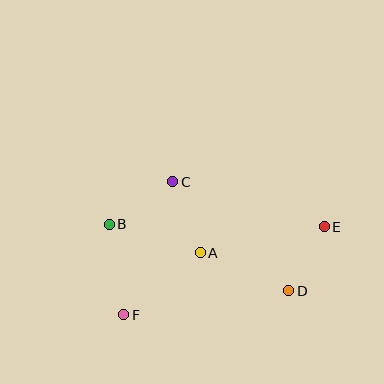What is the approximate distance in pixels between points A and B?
The distance between A and B is approximately 96 pixels.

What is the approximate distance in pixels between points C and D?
The distance between C and D is approximately 160 pixels.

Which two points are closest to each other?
Points D and E are closest to each other.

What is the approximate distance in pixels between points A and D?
The distance between A and D is approximately 96 pixels.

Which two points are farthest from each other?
Points E and F are farthest from each other.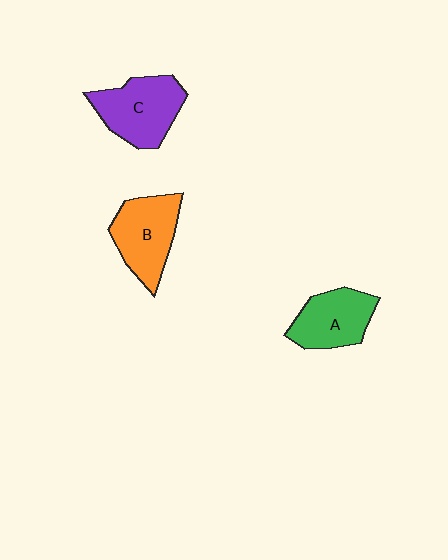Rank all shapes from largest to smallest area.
From largest to smallest: C (purple), B (orange), A (green).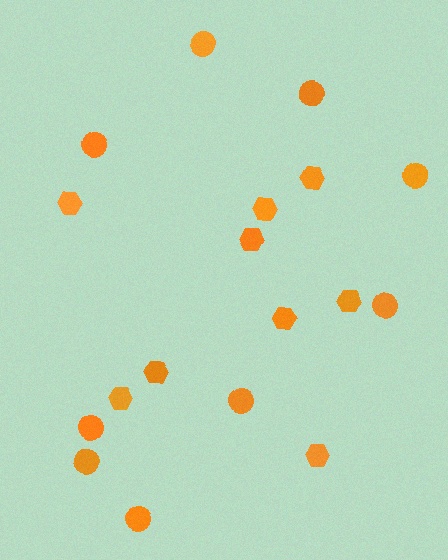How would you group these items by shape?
There are 2 groups: one group of circles (9) and one group of hexagons (9).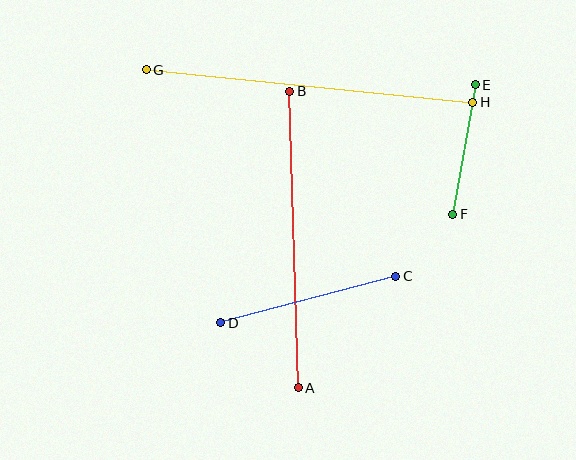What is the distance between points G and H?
The distance is approximately 328 pixels.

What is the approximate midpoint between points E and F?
The midpoint is at approximately (464, 150) pixels.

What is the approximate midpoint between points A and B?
The midpoint is at approximately (294, 239) pixels.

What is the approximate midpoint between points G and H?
The midpoint is at approximately (309, 86) pixels.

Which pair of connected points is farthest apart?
Points G and H are farthest apart.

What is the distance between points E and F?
The distance is approximately 131 pixels.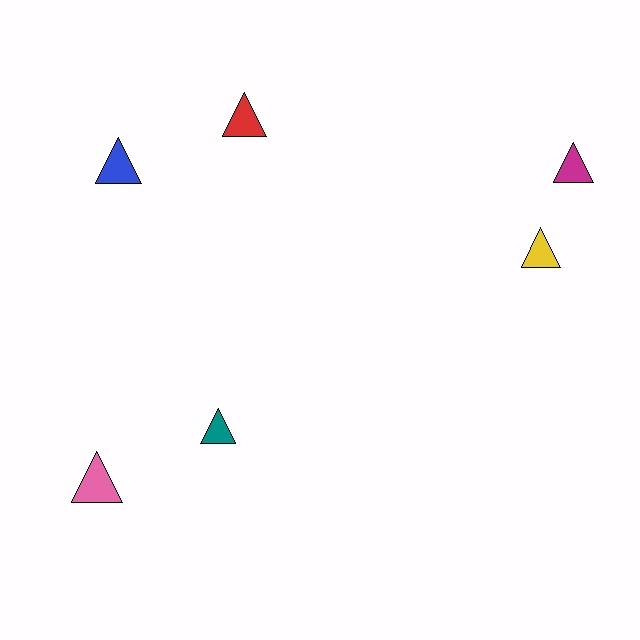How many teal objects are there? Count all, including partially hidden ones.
There is 1 teal object.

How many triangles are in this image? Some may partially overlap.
There are 6 triangles.